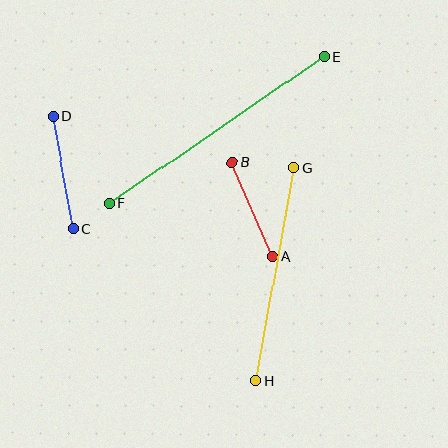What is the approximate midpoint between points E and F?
The midpoint is at approximately (217, 130) pixels.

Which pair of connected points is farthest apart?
Points E and F are farthest apart.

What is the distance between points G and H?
The distance is approximately 217 pixels.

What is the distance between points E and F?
The distance is approximately 261 pixels.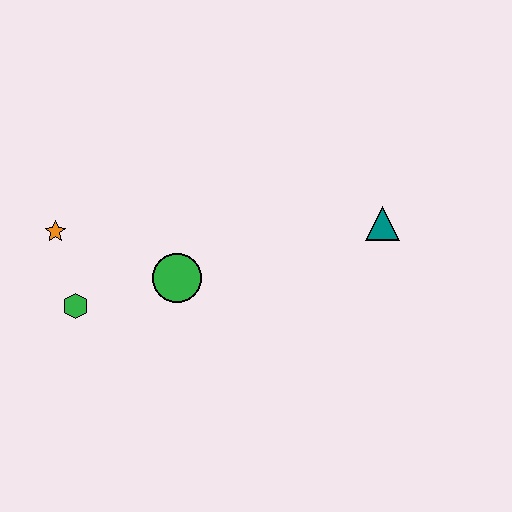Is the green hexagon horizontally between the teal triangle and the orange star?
Yes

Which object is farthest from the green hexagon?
The teal triangle is farthest from the green hexagon.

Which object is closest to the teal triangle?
The green circle is closest to the teal triangle.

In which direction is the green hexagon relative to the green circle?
The green hexagon is to the left of the green circle.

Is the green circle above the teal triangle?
No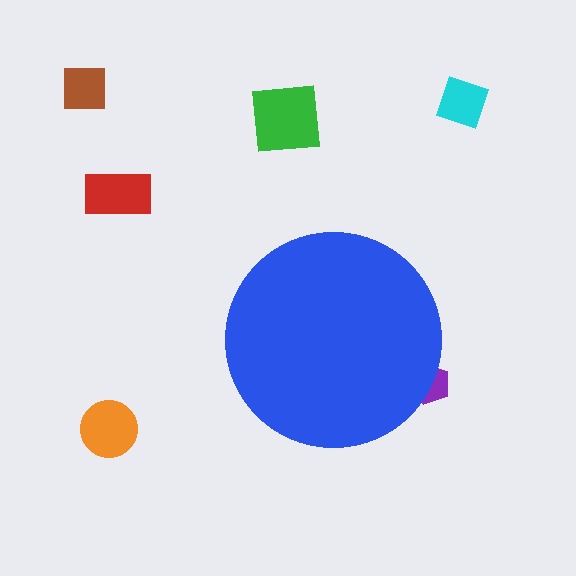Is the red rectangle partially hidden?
No, the red rectangle is fully visible.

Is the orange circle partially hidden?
No, the orange circle is fully visible.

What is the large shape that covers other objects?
A blue circle.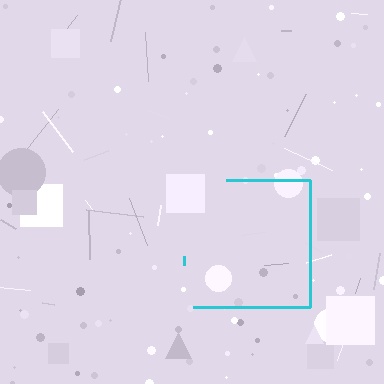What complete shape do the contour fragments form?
The contour fragments form a square.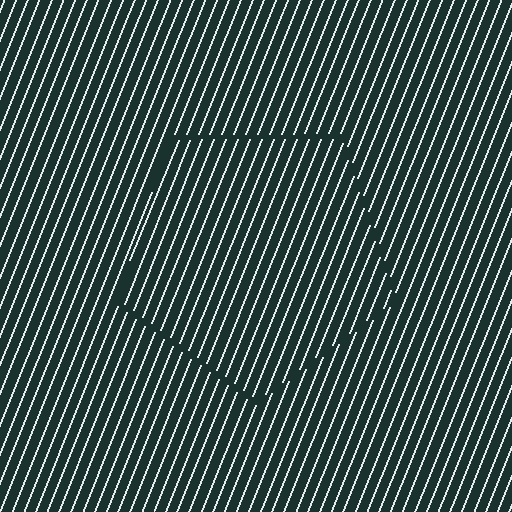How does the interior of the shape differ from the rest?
The interior of the shape contains the same grating, shifted by half a period — the contour is defined by the phase discontinuity where line-ends from the inner and outer gratings abut.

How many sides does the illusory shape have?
5 sides — the line-ends trace a pentagon.